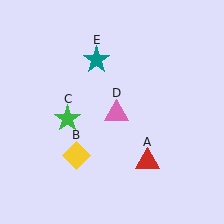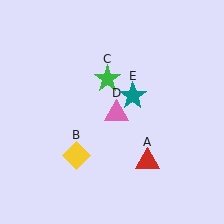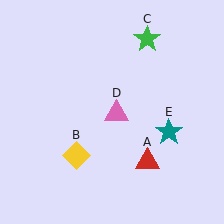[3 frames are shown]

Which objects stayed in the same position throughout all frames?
Red triangle (object A) and yellow diamond (object B) and pink triangle (object D) remained stationary.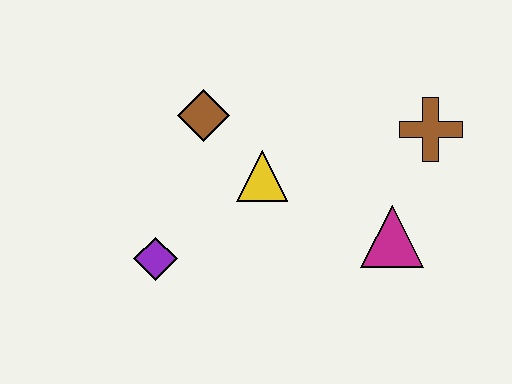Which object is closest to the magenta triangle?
The brown cross is closest to the magenta triangle.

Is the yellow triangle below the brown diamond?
Yes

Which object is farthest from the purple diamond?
The brown cross is farthest from the purple diamond.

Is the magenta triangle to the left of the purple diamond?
No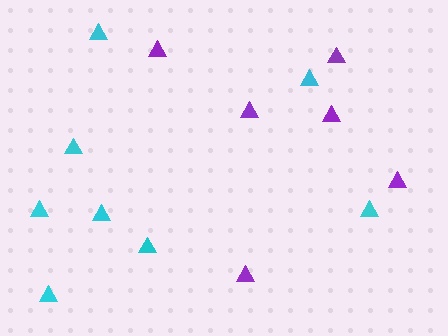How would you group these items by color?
There are 2 groups: one group of cyan triangles (8) and one group of purple triangles (6).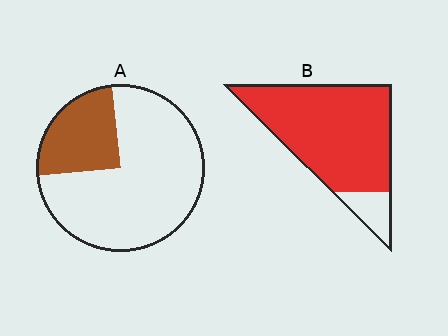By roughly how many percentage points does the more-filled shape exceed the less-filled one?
By roughly 60 percentage points (B over A).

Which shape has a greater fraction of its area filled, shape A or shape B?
Shape B.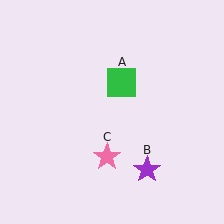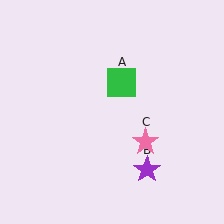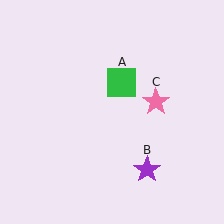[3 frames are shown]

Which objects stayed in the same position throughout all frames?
Green square (object A) and purple star (object B) remained stationary.